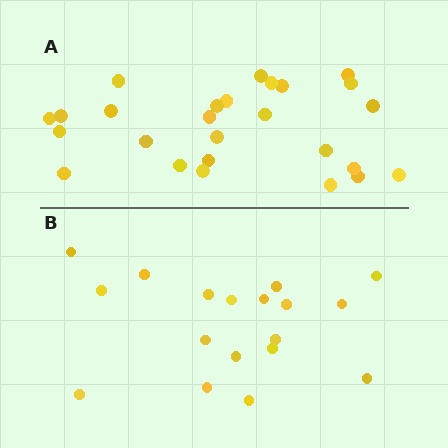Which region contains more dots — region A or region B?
Region A (the top region) has more dots.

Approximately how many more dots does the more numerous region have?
Region A has roughly 8 or so more dots than region B.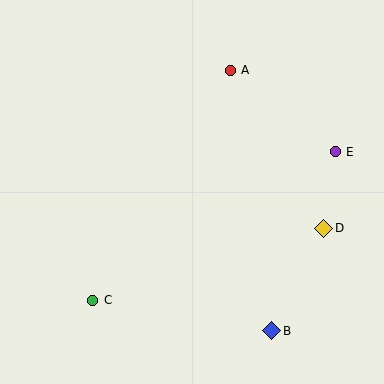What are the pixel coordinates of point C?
Point C is at (93, 300).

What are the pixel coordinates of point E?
Point E is at (335, 152).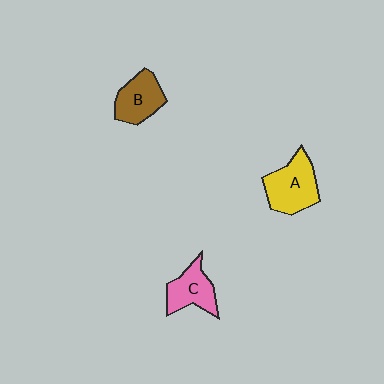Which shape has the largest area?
Shape A (yellow).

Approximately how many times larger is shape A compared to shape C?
Approximately 1.3 times.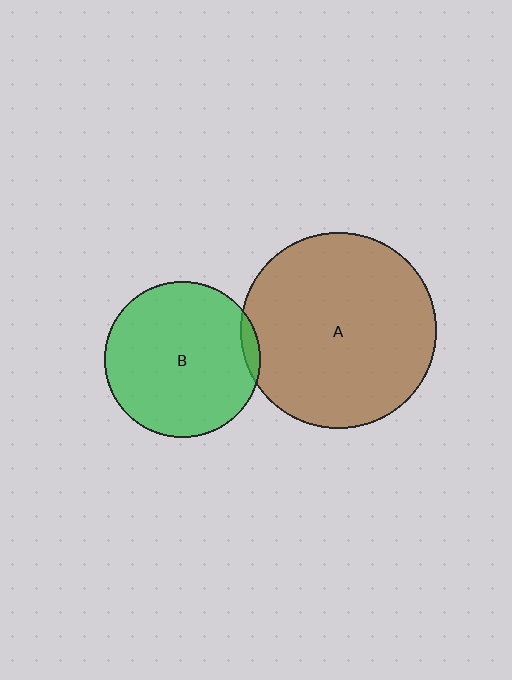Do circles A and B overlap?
Yes.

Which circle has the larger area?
Circle A (brown).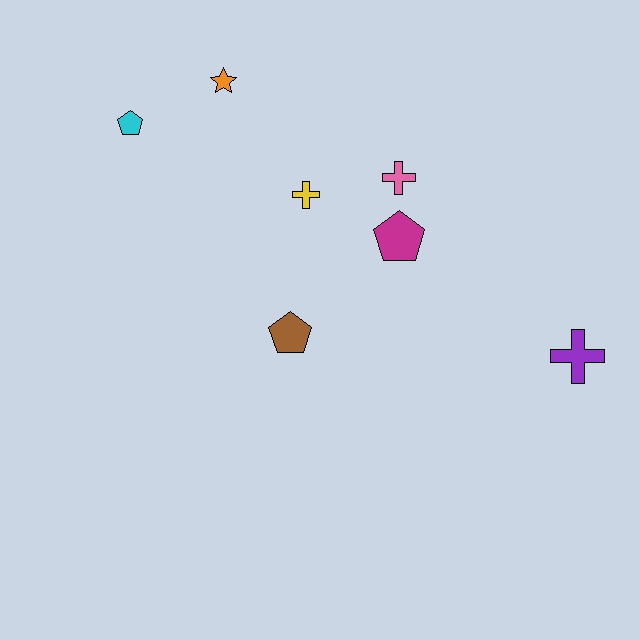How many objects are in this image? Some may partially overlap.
There are 7 objects.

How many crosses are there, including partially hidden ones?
There are 3 crosses.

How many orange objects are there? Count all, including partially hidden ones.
There is 1 orange object.